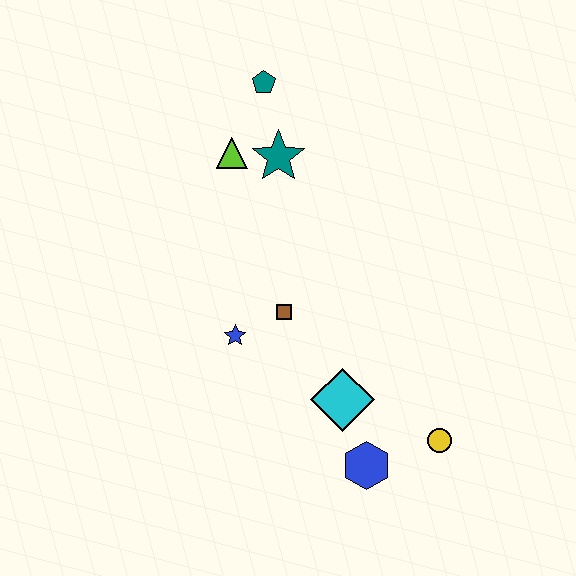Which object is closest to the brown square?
The blue star is closest to the brown square.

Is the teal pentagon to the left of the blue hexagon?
Yes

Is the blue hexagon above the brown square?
No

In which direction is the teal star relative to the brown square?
The teal star is above the brown square.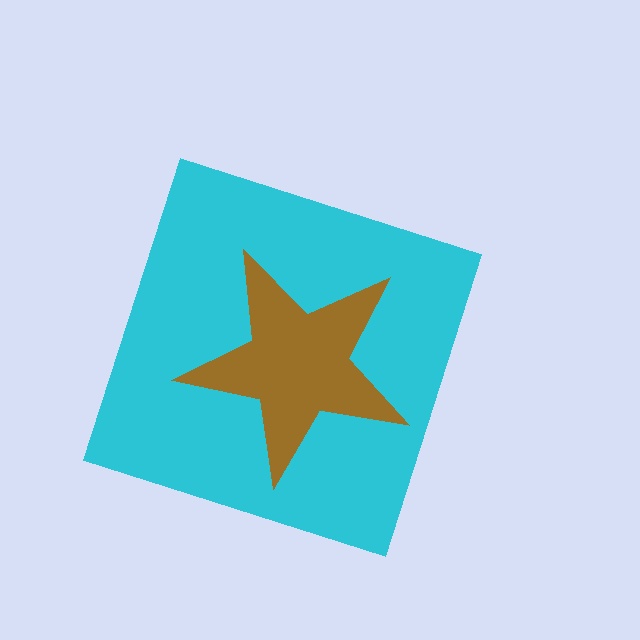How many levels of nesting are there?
2.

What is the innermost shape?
The brown star.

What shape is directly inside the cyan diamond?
The brown star.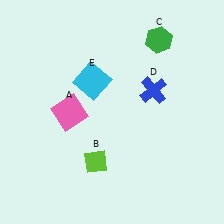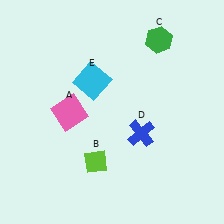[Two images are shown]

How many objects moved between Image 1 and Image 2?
1 object moved between the two images.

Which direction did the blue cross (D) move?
The blue cross (D) moved down.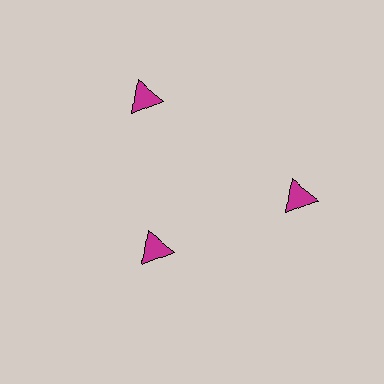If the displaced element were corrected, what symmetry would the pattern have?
It would have 3-fold rotational symmetry — the pattern would map onto itself every 120 degrees.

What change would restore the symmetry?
The symmetry would be restored by moving it outward, back onto the ring so that all 3 triangles sit at equal angles and equal distance from the center.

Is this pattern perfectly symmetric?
No. The 3 magenta triangles are arranged in a ring, but one element near the 7 o'clock position is pulled inward toward the center, breaking the 3-fold rotational symmetry.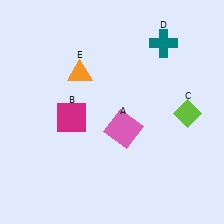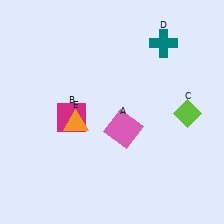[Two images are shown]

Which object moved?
The orange triangle (E) moved down.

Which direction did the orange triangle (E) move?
The orange triangle (E) moved down.